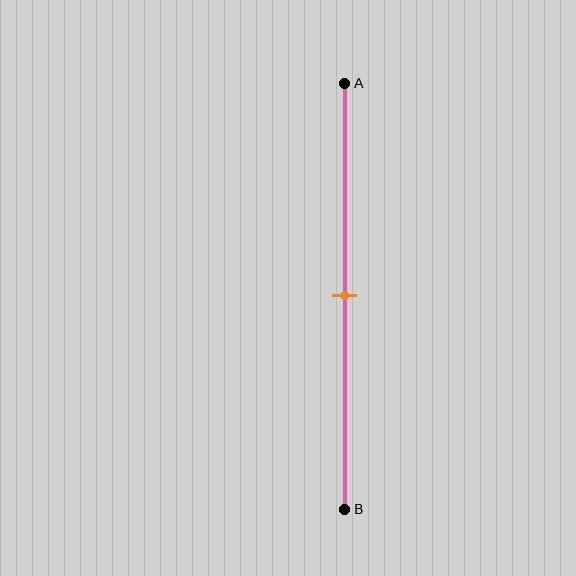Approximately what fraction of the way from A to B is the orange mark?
The orange mark is approximately 50% of the way from A to B.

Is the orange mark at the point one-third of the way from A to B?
No, the mark is at about 50% from A, not at the 33% one-third point.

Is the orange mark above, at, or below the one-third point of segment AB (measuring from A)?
The orange mark is below the one-third point of segment AB.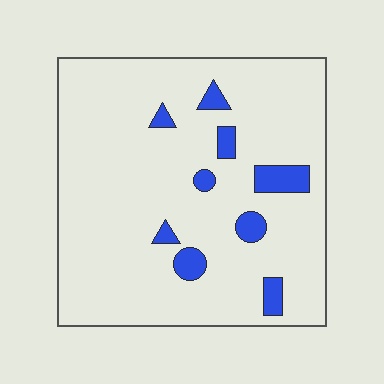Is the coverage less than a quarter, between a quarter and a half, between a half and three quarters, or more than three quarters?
Less than a quarter.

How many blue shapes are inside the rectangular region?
9.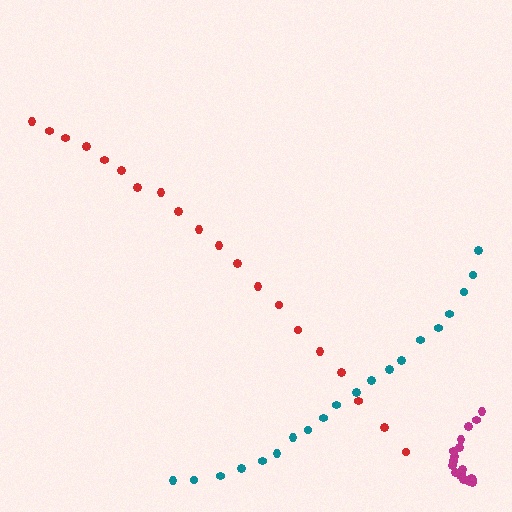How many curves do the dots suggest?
There are 3 distinct paths.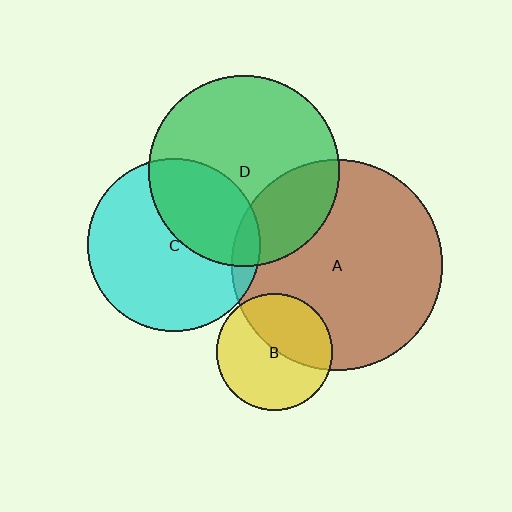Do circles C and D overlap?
Yes.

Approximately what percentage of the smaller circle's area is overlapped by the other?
Approximately 35%.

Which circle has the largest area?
Circle A (brown).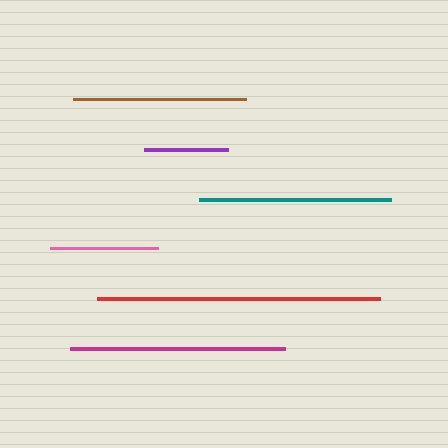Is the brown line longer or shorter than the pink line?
The brown line is longer than the pink line.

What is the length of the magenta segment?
The magenta segment is approximately 215 pixels long.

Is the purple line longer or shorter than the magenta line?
The magenta line is longer than the purple line.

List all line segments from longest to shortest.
From longest to shortest: red, magenta, teal, brown, pink, purple.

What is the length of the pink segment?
The pink segment is approximately 108 pixels long.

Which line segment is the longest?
The red line is the longest at approximately 283 pixels.